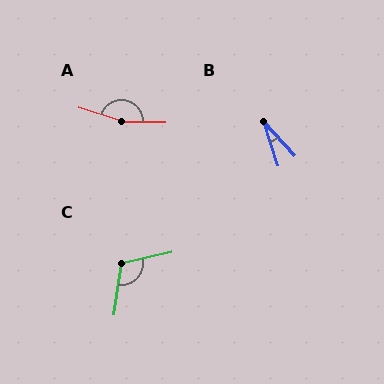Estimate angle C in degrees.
Approximately 112 degrees.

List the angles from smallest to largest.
B (25°), C (112°), A (163°).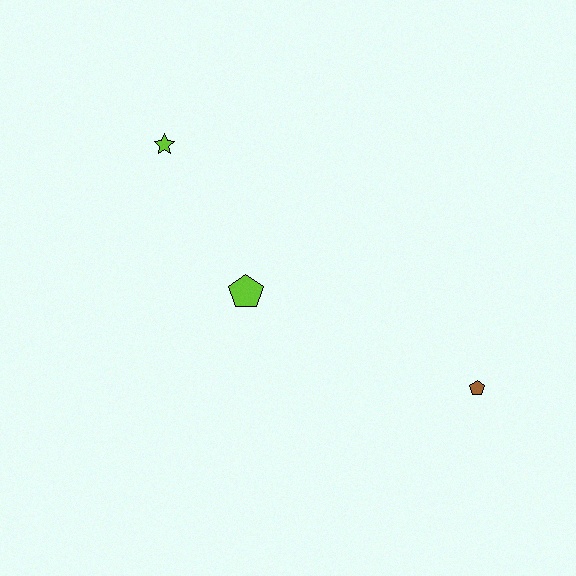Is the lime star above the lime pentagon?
Yes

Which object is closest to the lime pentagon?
The lime star is closest to the lime pentagon.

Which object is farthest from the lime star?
The brown pentagon is farthest from the lime star.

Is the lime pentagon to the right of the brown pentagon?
No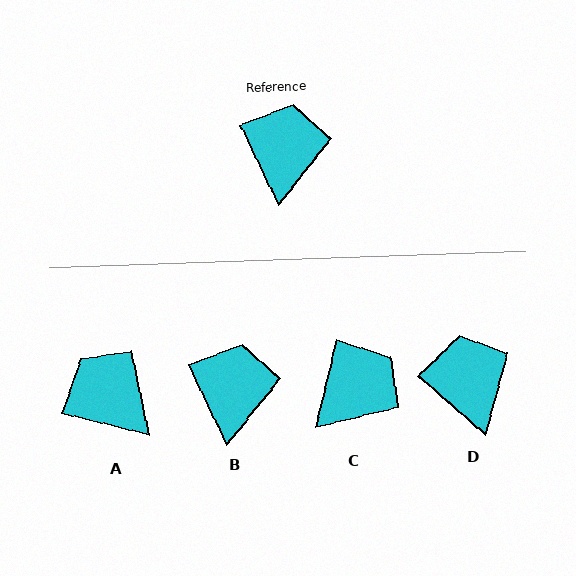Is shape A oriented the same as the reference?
No, it is off by about 50 degrees.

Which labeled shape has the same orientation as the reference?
B.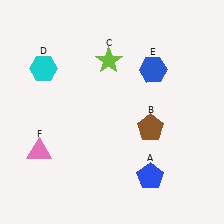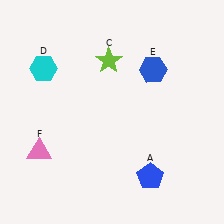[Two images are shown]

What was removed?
The brown pentagon (B) was removed in Image 2.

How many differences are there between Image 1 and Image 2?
There is 1 difference between the two images.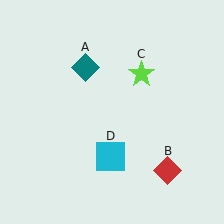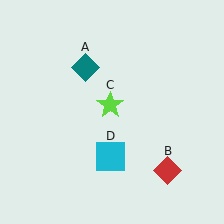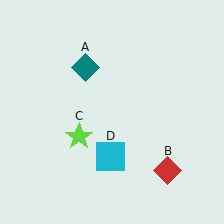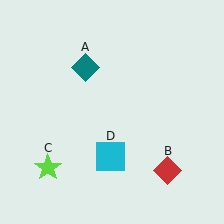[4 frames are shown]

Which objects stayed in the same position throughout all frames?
Teal diamond (object A) and red diamond (object B) and cyan square (object D) remained stationary.